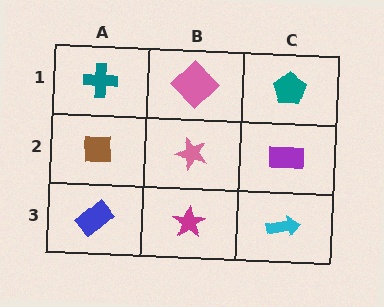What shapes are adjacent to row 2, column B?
A pink diamond (row 1, column B), a magenta star (row 3, column B), a brown square (row 2, column A), a purple rectangle (row 2, column C).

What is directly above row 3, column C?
A purple rectangle.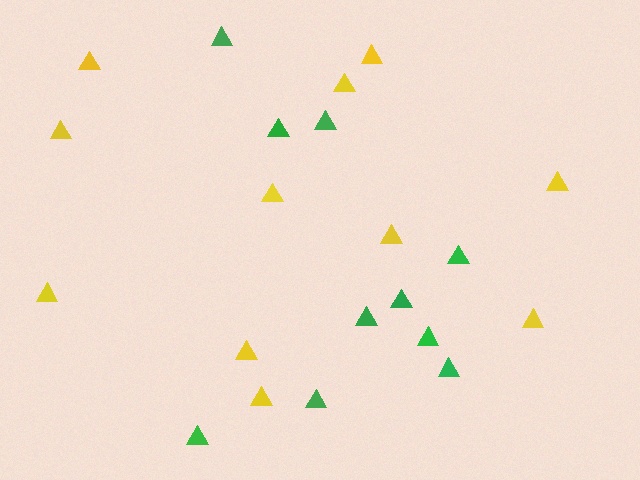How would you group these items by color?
There are 2 groups: one group of yellow triangles (11) and one group of green triangles (10).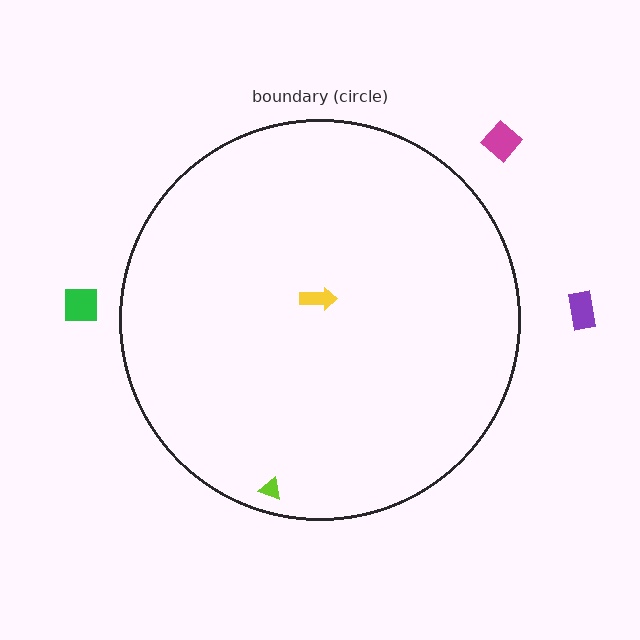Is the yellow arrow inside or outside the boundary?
Inside.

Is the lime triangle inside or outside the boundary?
Inside.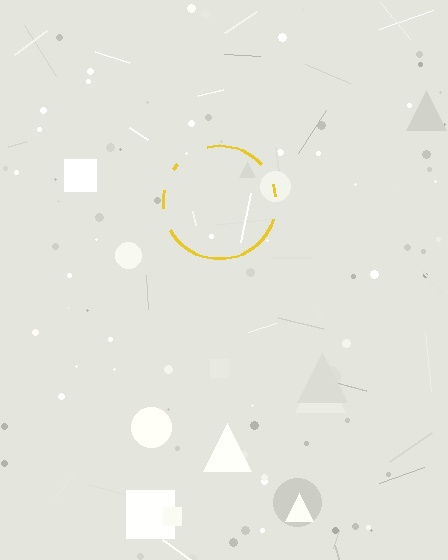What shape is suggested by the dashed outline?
The dashed outline suggests a circle.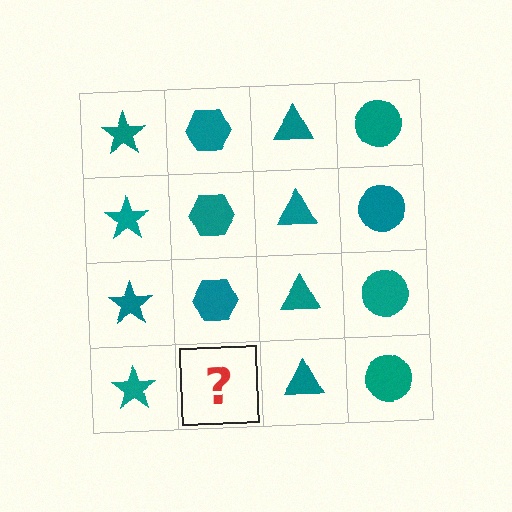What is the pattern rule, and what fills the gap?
The rule is that each column has a consistent shape. The gap should be filled with a teal hexagon.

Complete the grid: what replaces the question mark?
The question mark should be replaced with a teal hexagon.